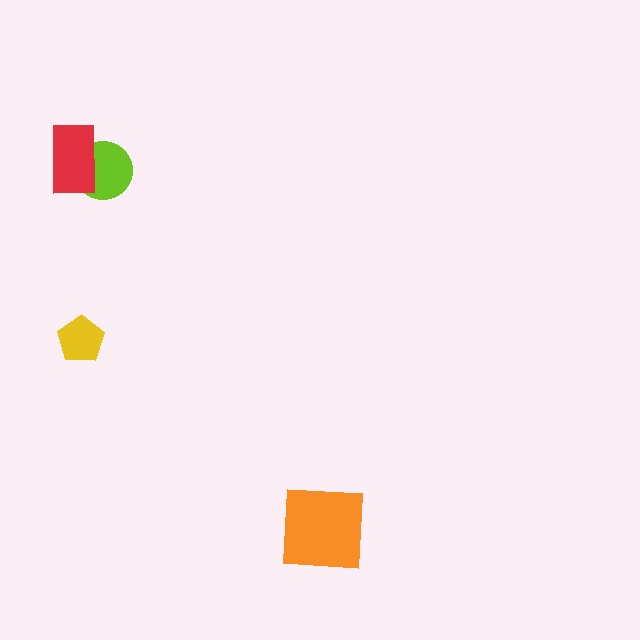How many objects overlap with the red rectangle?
1 object overlaps with the red rectangle.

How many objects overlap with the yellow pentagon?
0 objects overlap with the yellow pentagon.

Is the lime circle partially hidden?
Yes, it is partially covered by another shape.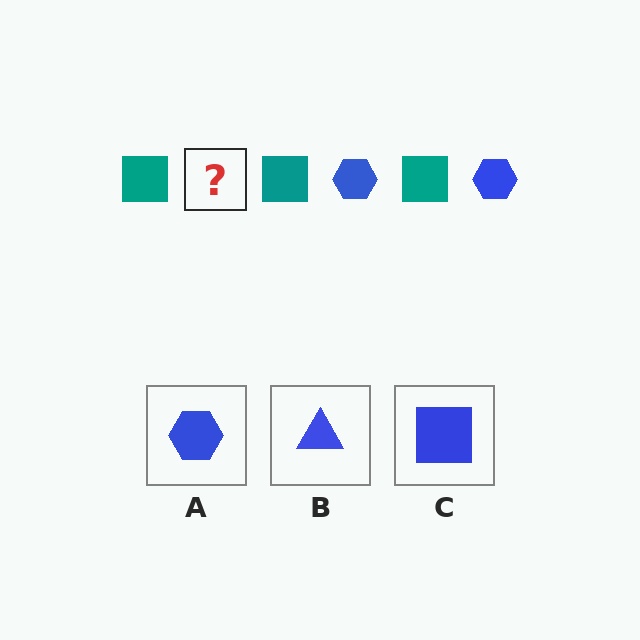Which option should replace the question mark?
Option A.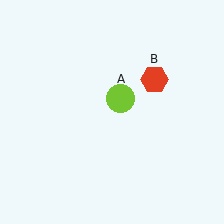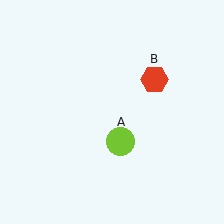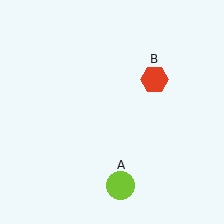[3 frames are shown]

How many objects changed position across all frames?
1 object changed position: lime circle (object A).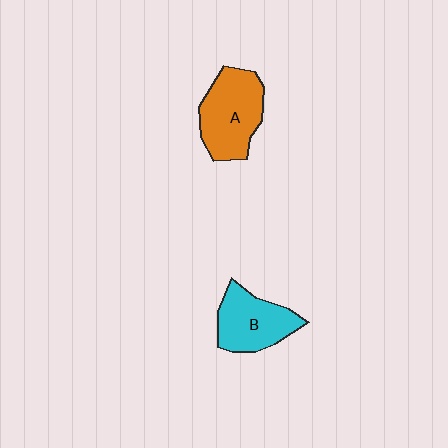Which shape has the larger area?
Shape A (orange).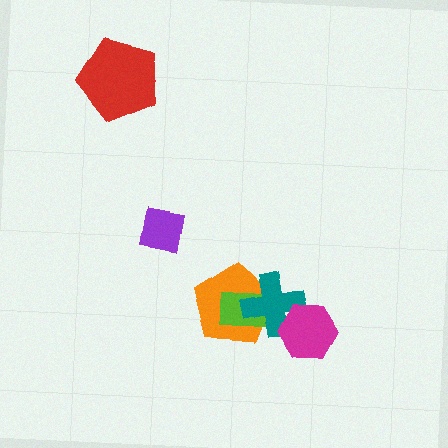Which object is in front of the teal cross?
The magenta hexagon is in front of the teal cross.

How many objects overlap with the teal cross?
3 objects overlap with the teal cross.